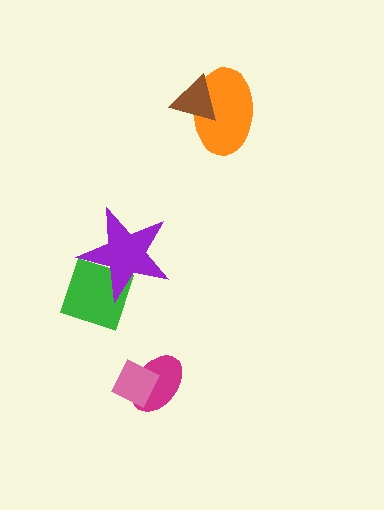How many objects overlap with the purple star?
1 object overlaps with the purple star.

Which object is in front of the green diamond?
The purple star is in front of the green diamond.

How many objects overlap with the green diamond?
1 object overlaps with the green diamond.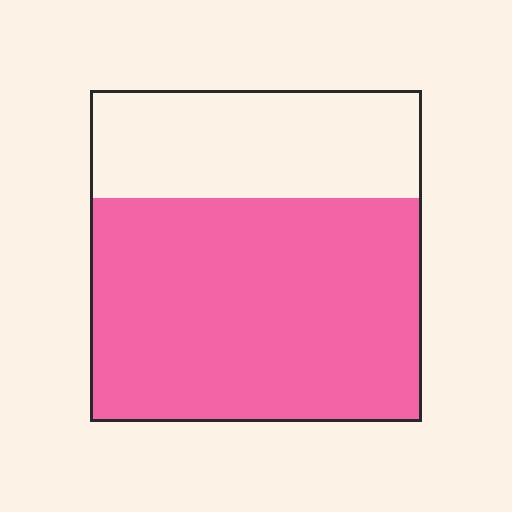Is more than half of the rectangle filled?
Yes.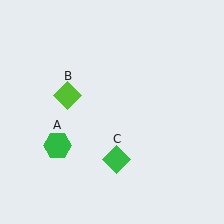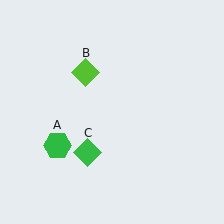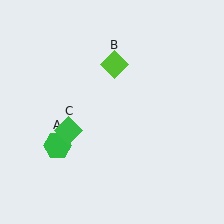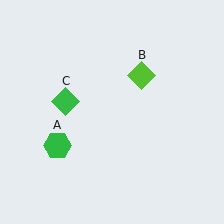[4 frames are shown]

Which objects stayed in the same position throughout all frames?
Green hexagon (object A) remained stationary.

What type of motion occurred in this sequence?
The lime diamond (object B), green diamond (object C) rotated clockwise around the center of the scene.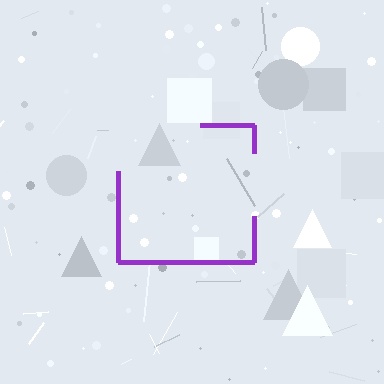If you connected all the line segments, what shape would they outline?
They would outline a square.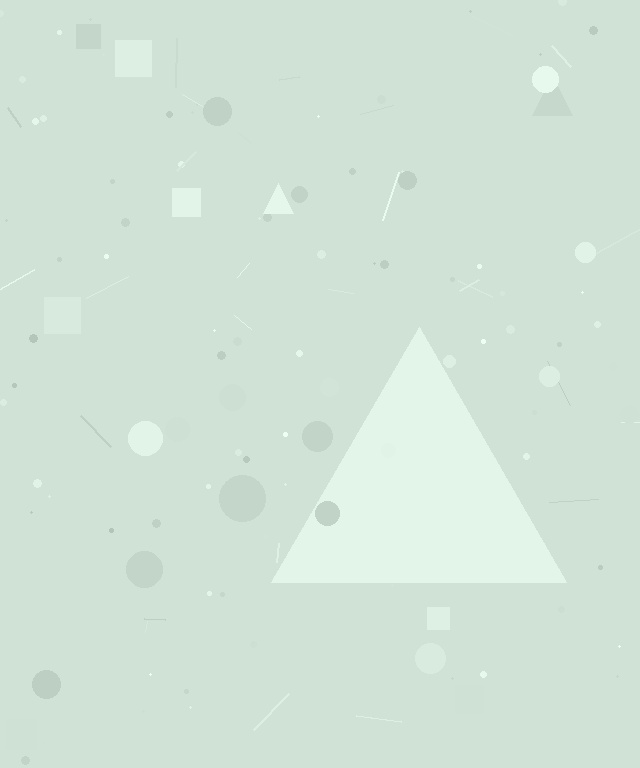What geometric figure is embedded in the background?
A triangle is embedded in the background.